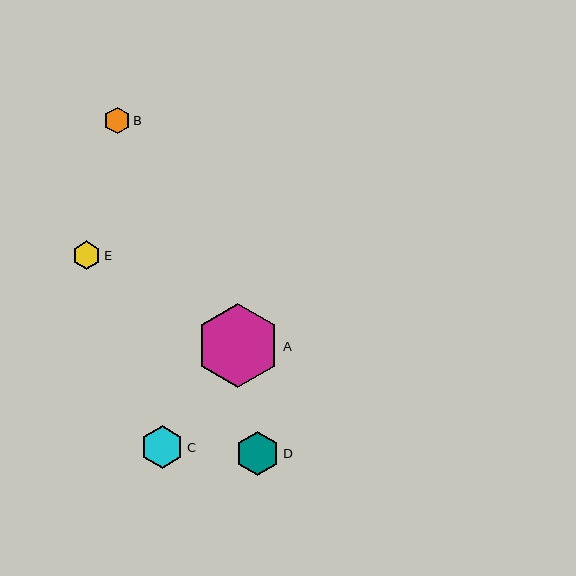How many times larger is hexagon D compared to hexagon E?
Hexagon D is approximately 1.5 times the size of hexagon E.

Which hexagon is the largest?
Hexagon A is the largest with a size of approximately 84 pixels.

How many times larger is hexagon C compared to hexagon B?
Hexagon C is approximately 1.6 times the size of hexagon B.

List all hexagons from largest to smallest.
From largest to smallest: A, D, C, E, B.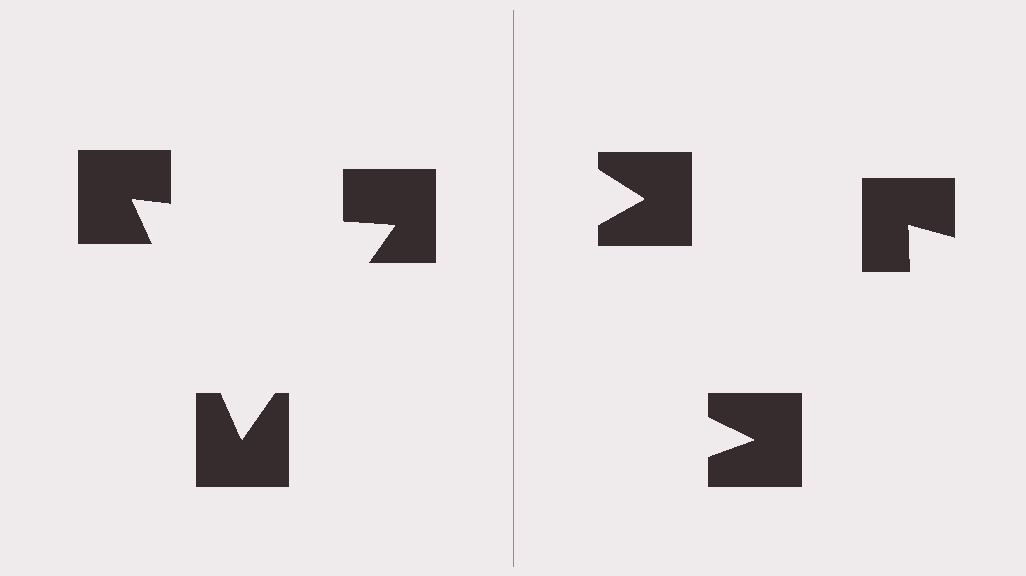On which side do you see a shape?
An illusory triangle appears on the left side. On the right side the wedge cuts are rotated, so no coherent shape forms.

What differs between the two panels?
The notched squares are positioned identically on both sides; only the wedge orientations differ. On the left they align to a triangle; on the right they are misaligned.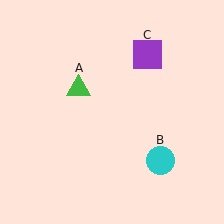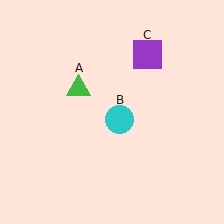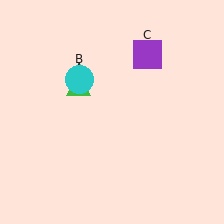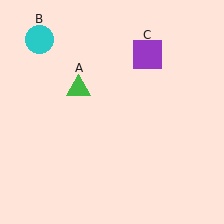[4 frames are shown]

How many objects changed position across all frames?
1 object changed position: cyan circle (object B).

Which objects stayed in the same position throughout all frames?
Green triangle (object A) and purple square (object C) remained stationary.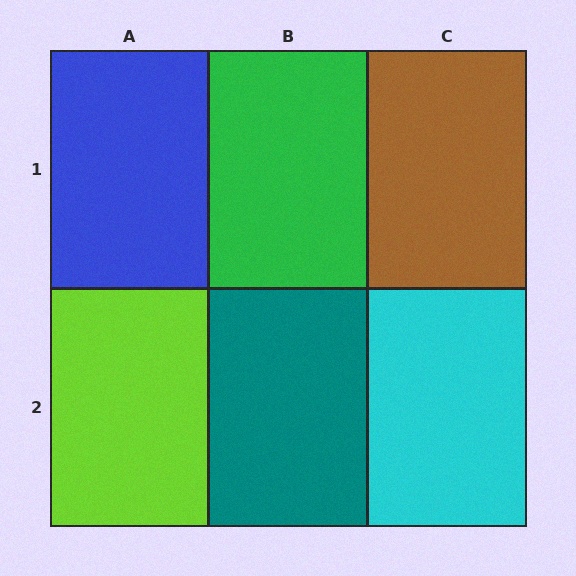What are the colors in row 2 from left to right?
Lime, teal, cyan.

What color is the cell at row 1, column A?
Blue.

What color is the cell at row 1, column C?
Brown.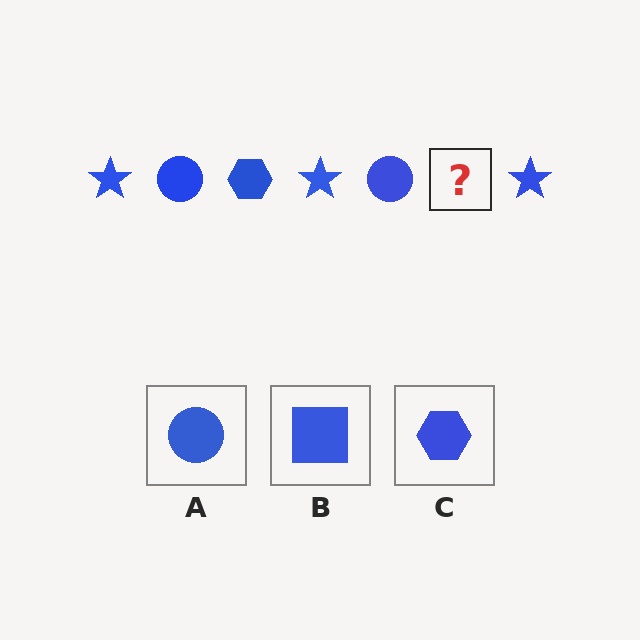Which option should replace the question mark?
Option C.